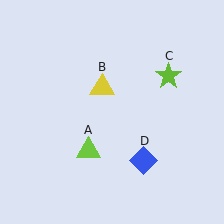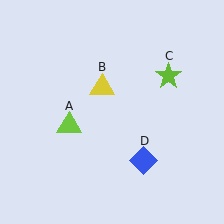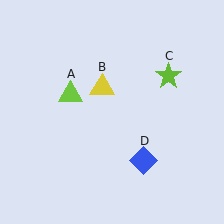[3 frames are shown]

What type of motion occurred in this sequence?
The lime triangle (object A) rotated clockwise around the center of the scene.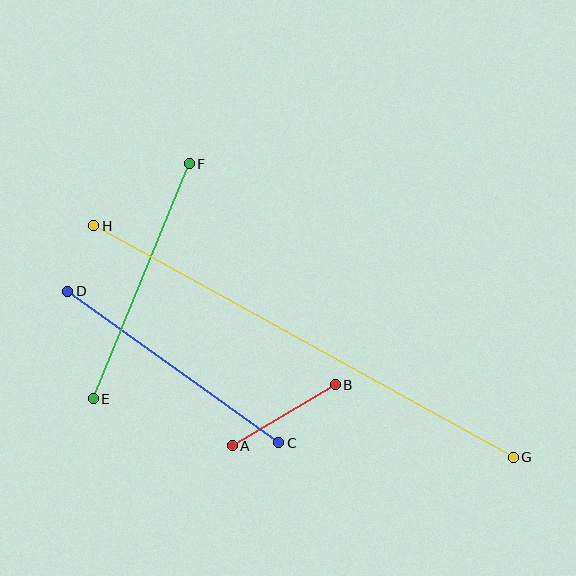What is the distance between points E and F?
The distance is approximately 254 pixels.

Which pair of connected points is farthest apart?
Points G and H are farthest apart.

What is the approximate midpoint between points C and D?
The midpoint is at approximately (173, 367) pixels.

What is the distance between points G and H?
The distance is approximately 479 pixels.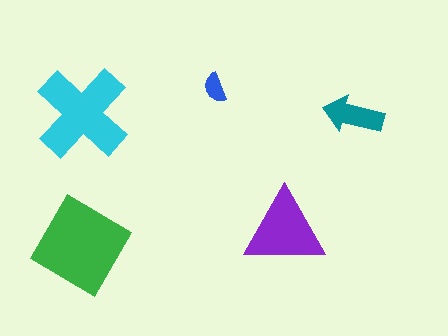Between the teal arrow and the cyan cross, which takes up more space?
The cyan cross.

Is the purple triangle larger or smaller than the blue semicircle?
Larger.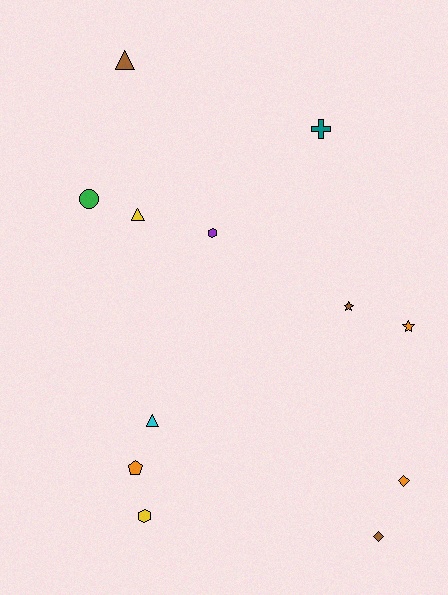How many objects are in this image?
There are 12 objects.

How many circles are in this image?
There is 1 circle.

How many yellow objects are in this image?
There are 2 yellow objects.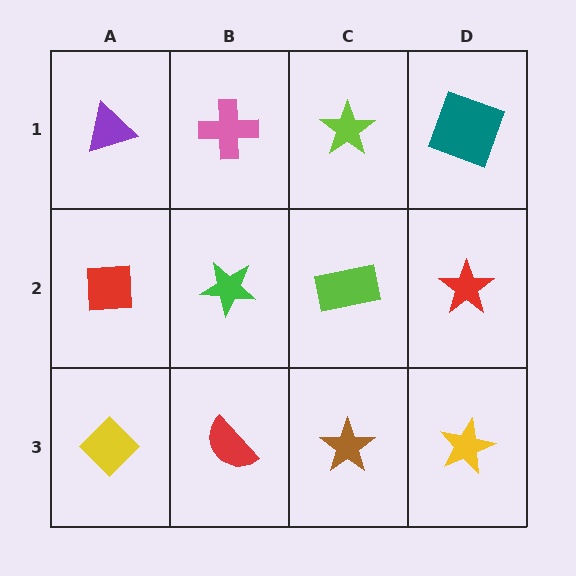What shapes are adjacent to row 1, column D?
A red star (row 2, column D), a lime star (row 1, column C).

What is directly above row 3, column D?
A red star.